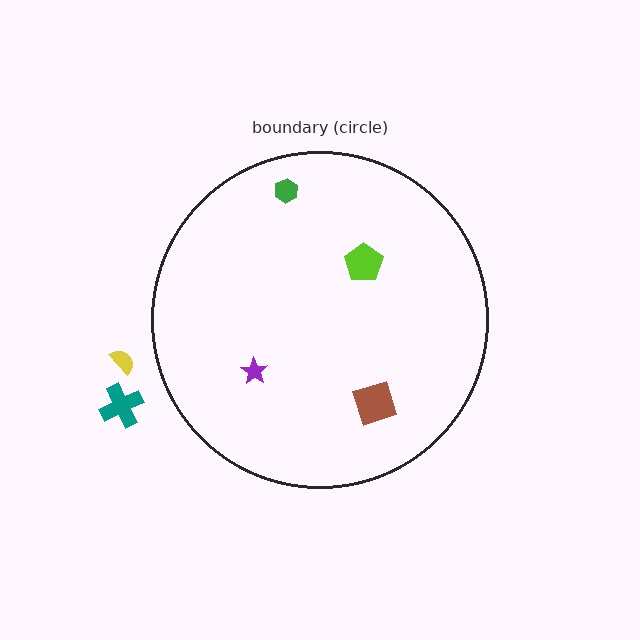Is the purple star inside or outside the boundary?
Inside.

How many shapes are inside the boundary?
4 inside, 2 outside.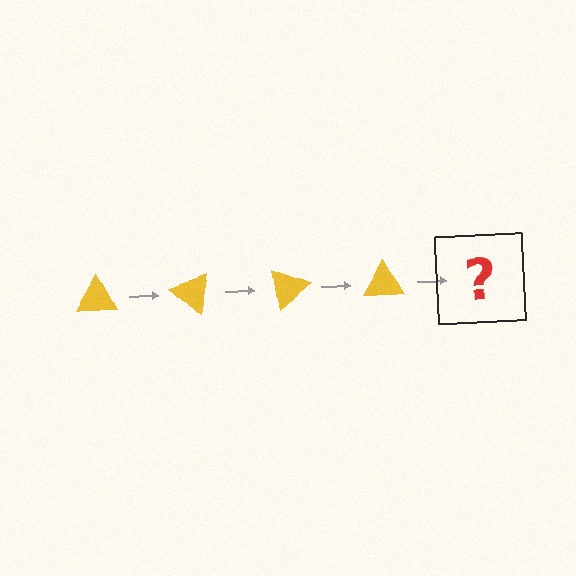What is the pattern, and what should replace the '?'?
The pattern is that the triangle rotates 40 degrees each step. The '?' should be a yellow triangle rotated 160 degrees.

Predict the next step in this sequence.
The next step is a yellow triangle rotated 160 degrees.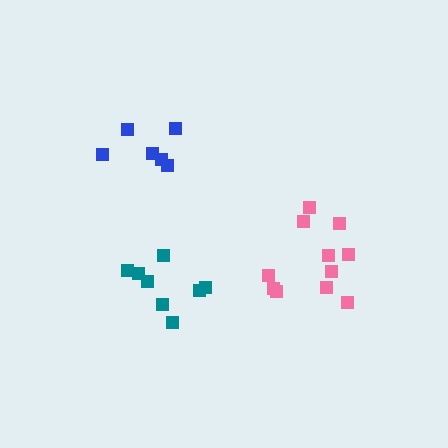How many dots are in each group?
Group 1: 11 dots, Group 2: 8 dots, Group 3: 6 dots (25 total).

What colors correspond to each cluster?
The clusters are colored: pink, teal, blue.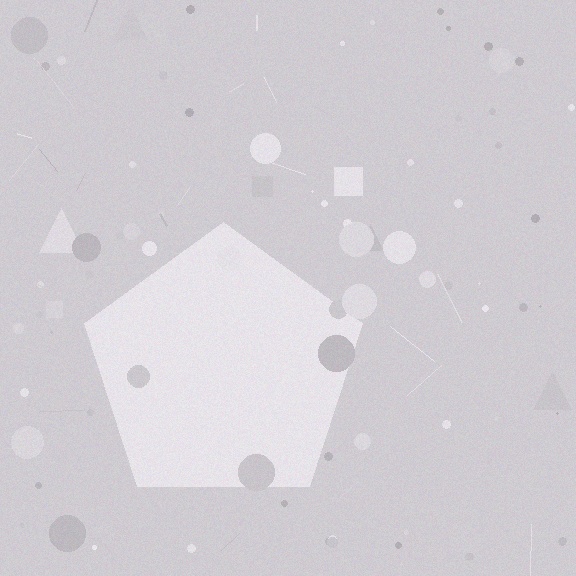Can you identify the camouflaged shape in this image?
The camouflaged shape is a pentagon.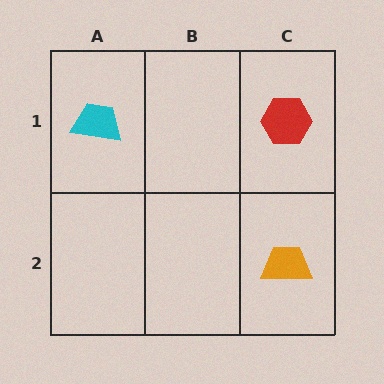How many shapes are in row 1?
2 shapes.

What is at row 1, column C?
A red hexagon.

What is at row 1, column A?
A cyan trapezoid.